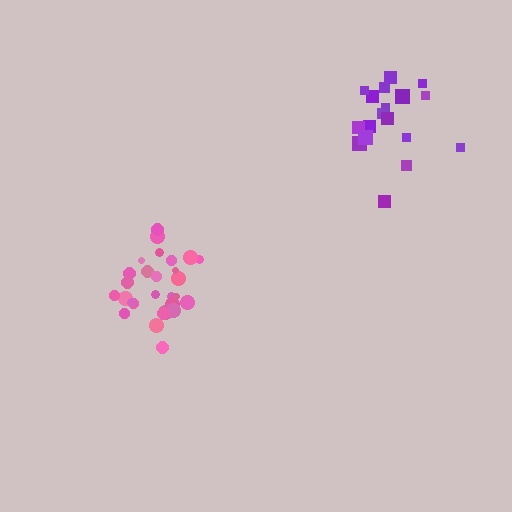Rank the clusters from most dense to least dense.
pink, purple.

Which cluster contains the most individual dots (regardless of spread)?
Pink (28).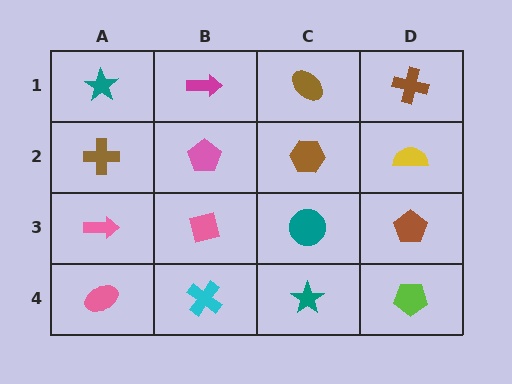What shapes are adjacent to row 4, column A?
A pink arrow (row 3, column A), a cyan cross (row 4, column B).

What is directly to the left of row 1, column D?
A brown ellipse.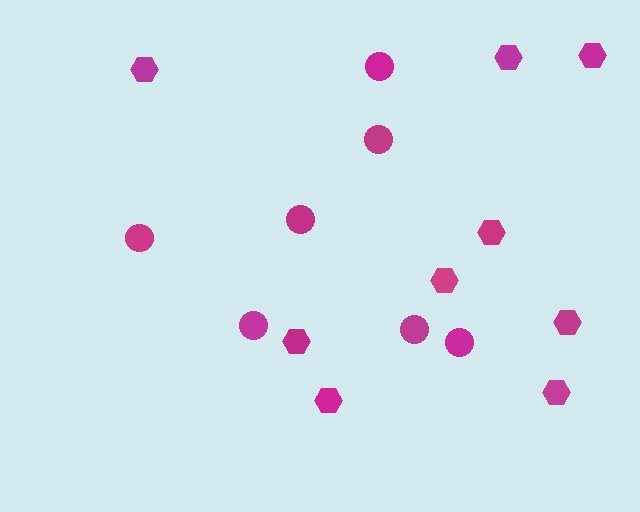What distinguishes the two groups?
There are 2 groups: one group of hexagons (9) and one group of circles (7).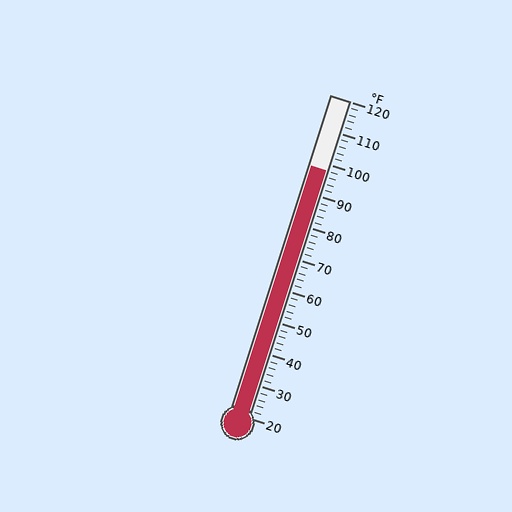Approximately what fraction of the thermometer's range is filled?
The thermometer is filled to approximately 80% of its range.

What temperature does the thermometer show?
The thermometer shows approximately 98°F.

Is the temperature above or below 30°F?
The temperature is above 30°F.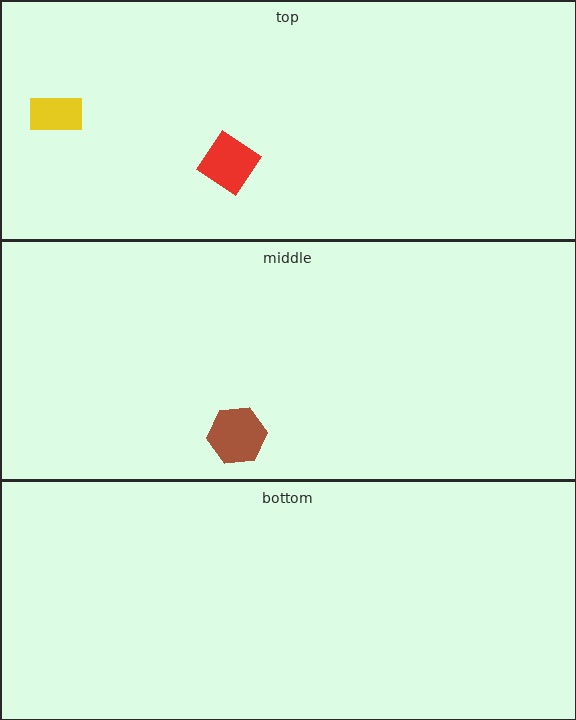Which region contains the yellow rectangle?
The top region.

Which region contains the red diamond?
The top region.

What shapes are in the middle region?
The brown hexagon.